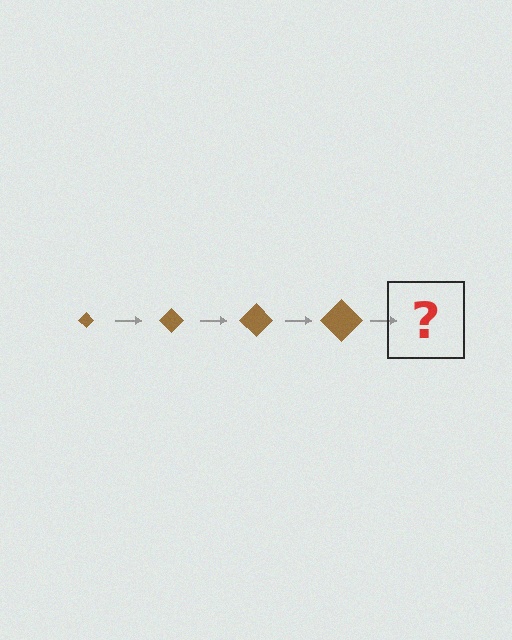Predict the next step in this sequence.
The next step is a brown diamond, larger than the previous one.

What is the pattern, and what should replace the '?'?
The pattern is that the diamond gets progressively larger each step. The '?' should be a brown diamond, larger than the previous one.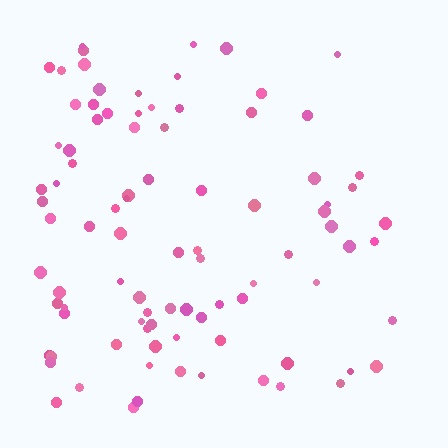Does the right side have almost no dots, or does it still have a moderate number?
Still a moderate number, just noticeably fewer than the left.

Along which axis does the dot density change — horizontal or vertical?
Horizontal.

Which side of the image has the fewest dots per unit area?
The right.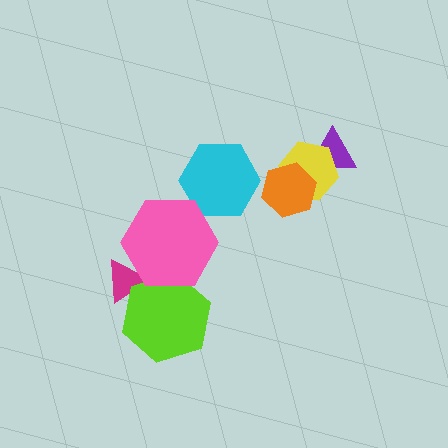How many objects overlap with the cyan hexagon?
1 object overlaps with the cyan hexagon.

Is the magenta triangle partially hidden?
Yes, it is partially covered by another shape.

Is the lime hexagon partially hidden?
Yes, it is partially covered by another shape.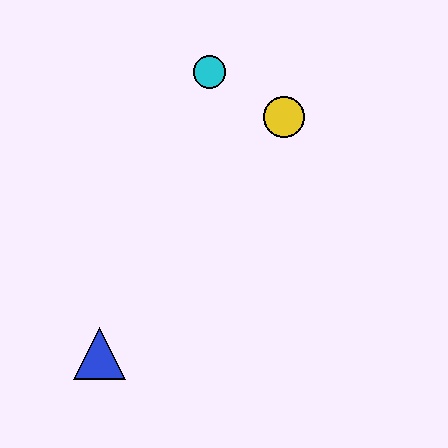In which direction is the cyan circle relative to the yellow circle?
The cyan circle is to the left of the yellow circle.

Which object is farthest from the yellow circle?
The blue triangle is farthest from the yellow circle.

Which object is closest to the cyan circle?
The yellow circle is closest to the cyan circle.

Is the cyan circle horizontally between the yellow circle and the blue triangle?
Yes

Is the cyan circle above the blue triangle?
Yes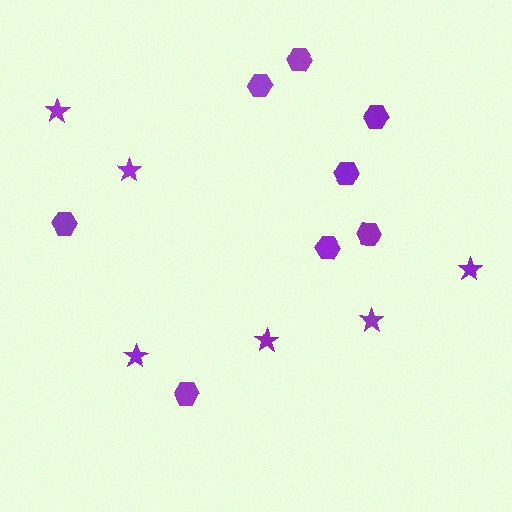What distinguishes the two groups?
There are 2 groups: one group of stars (6) and one group of hexagons (8).